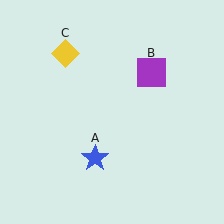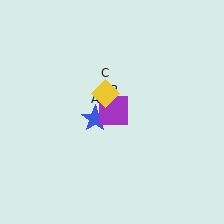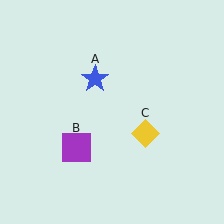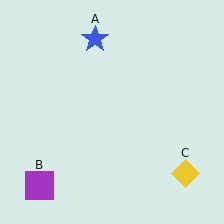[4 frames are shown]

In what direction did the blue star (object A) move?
The blue star (object A) moved up.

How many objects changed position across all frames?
3 objects changed position: blue star (object A), purple square (object B), yellow diamond (object C).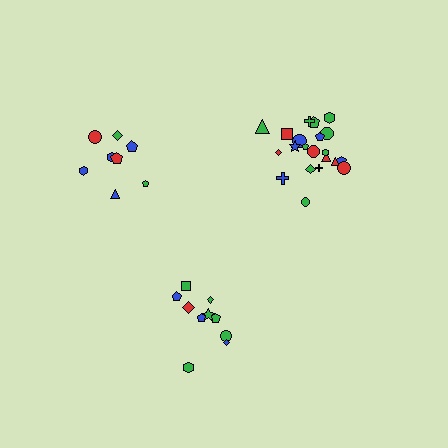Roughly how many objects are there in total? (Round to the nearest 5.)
Roughly 40 objects in total.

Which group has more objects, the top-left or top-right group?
The top-right group.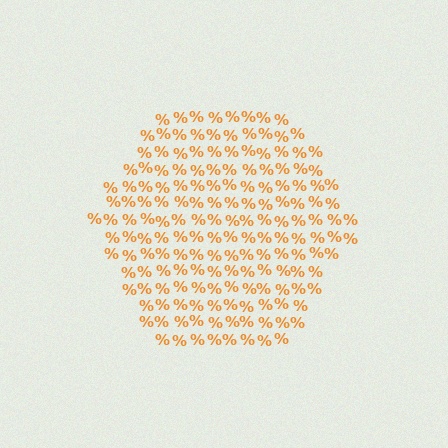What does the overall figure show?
The overall figure shows a hexagon.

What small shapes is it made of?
It is made of small percent signs.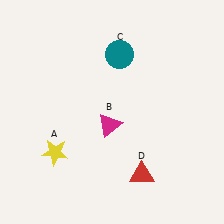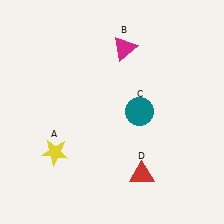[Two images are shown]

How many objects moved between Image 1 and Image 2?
2 objects moved between the two images.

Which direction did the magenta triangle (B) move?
The magenta triangle (B) moved up.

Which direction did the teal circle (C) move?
The teal circle (C) moved down.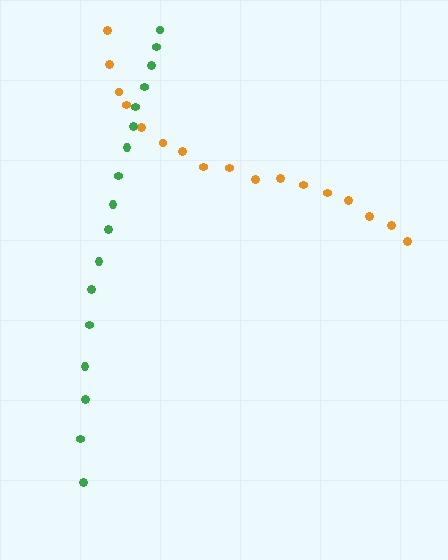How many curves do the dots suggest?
There are 2 distinct paths.